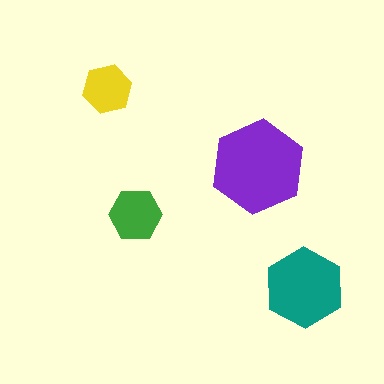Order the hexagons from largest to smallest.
the purple one, the teal one, the green one, the yellow one.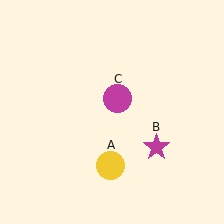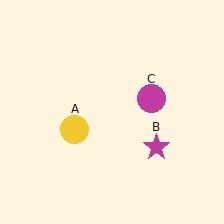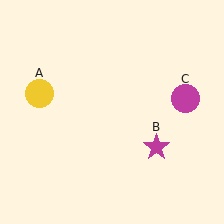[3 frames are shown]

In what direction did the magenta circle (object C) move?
The magenta circle (object C) moved right.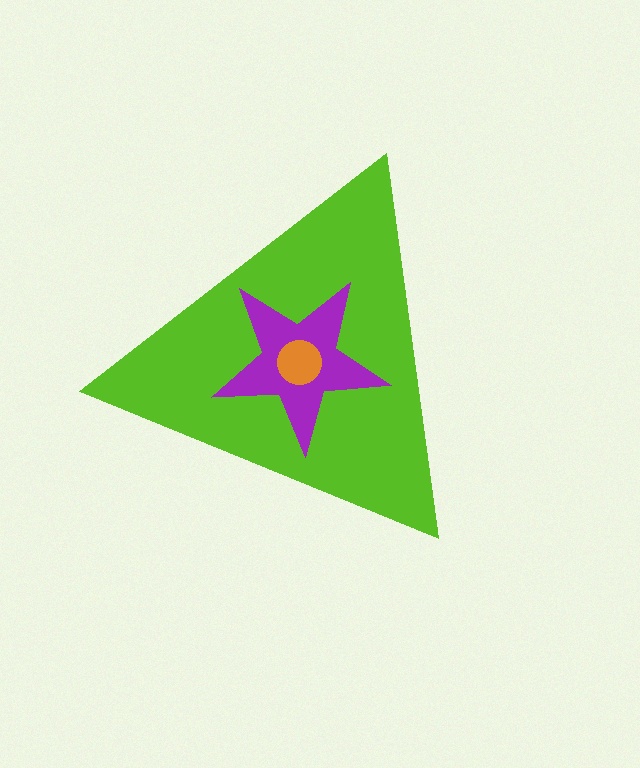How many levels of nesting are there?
3.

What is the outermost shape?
The lime triangle.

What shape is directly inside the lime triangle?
The purple star.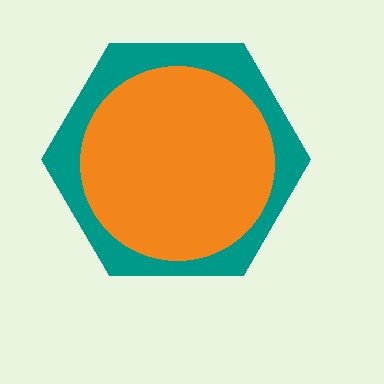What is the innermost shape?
The orange circle.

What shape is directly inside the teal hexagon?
The orange circle.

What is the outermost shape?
The teal hexagon.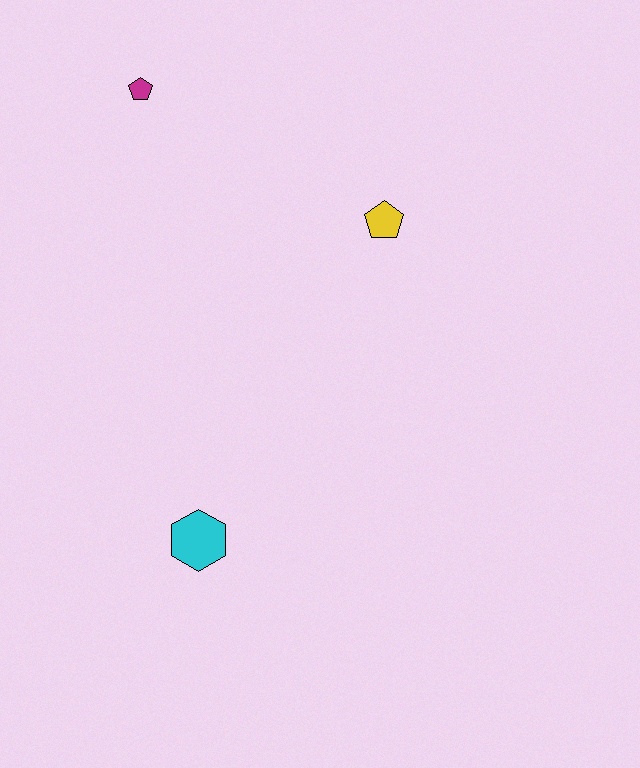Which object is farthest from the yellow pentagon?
The cyan hexagon is farthest from the yellow pentagon.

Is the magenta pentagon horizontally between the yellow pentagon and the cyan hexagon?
No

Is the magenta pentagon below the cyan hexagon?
No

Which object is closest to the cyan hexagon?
The yellow pentagon is closest to the cyan hexagon.